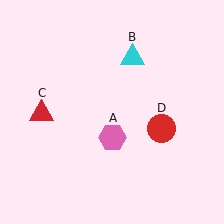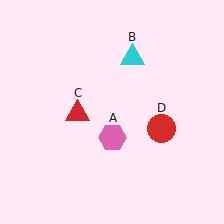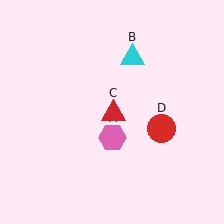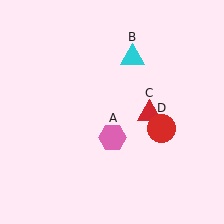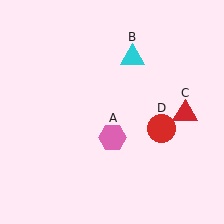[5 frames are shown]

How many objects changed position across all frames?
1 object changed position: red triangle (object C).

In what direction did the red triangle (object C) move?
The red triangle (object C) moved right.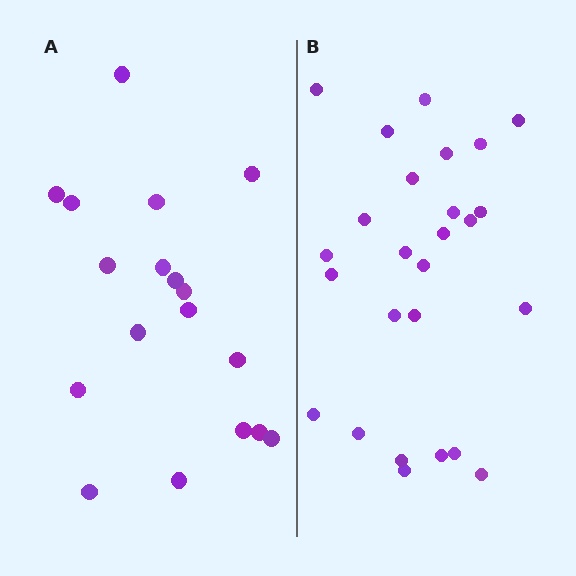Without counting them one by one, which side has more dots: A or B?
Region B (the right region) has more dots.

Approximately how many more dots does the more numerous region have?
Region B has roughly 8 or so more dots than region A.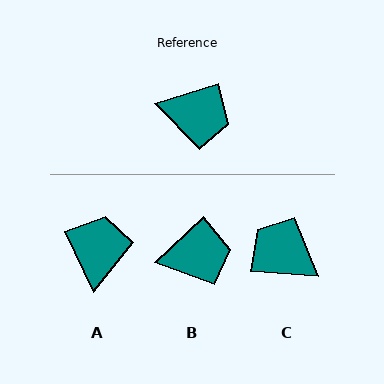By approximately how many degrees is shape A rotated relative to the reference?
Approximately 97 degrees counter-clockwise.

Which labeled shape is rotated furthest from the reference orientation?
C, about 158 degrees away.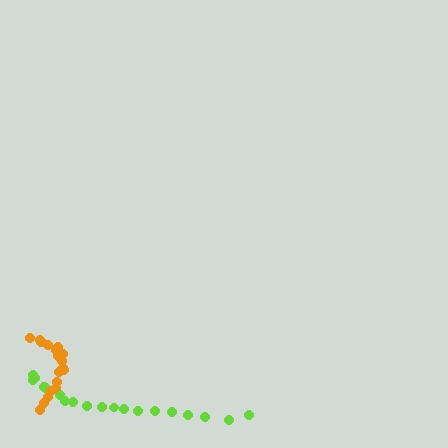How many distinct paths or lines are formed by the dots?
There are 2 distinct paths.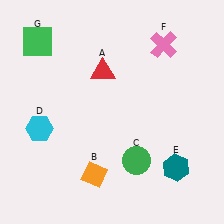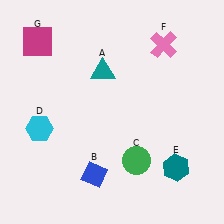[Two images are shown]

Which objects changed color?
A changed from red to teal. B changed from orange to blue. G changed from green to magenta.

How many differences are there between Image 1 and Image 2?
There are 3 differences between the two images.